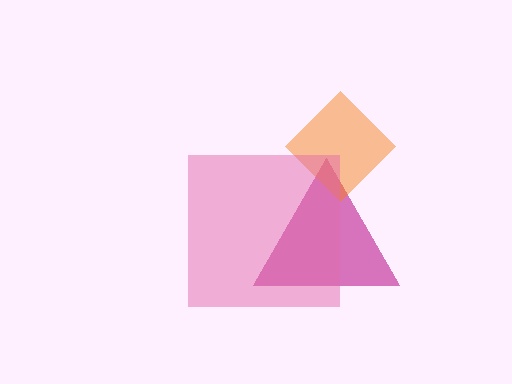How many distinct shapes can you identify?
There are 3 distinct shapes: a magenta triangle, an orange diamond, a pink square.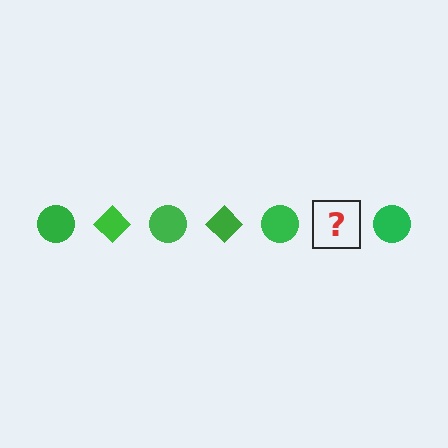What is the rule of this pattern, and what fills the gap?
The rule is that the pattern cycles through circle, diamond shapes in green. The gap should be filled with a green diamond.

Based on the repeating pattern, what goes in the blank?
The blank should be a green diamond.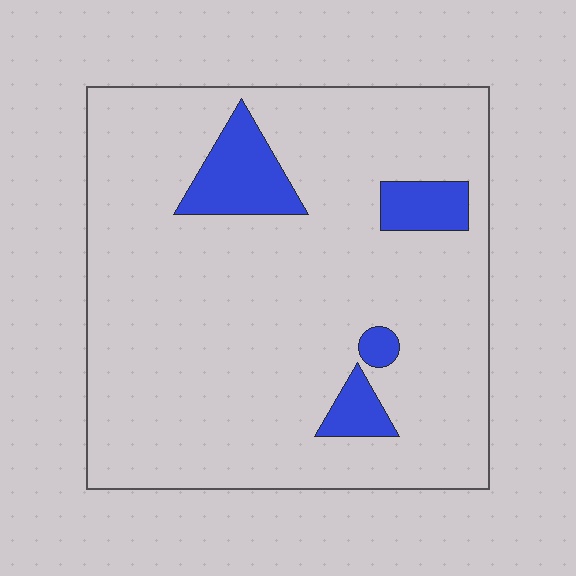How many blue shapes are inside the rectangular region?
4.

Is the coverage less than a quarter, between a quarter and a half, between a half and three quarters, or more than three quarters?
Less than a quarter.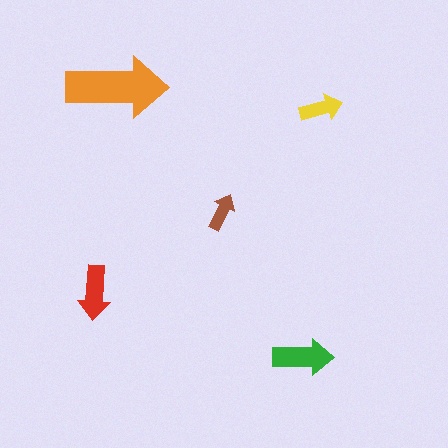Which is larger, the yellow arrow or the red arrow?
The red one.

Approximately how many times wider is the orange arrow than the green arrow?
About 1.5 times wider.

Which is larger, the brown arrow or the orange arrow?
The orange one.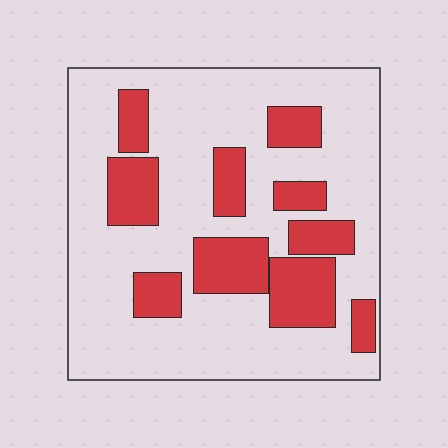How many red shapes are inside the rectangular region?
10.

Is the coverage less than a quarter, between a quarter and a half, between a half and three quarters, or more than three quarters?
Between a quarter and a half.